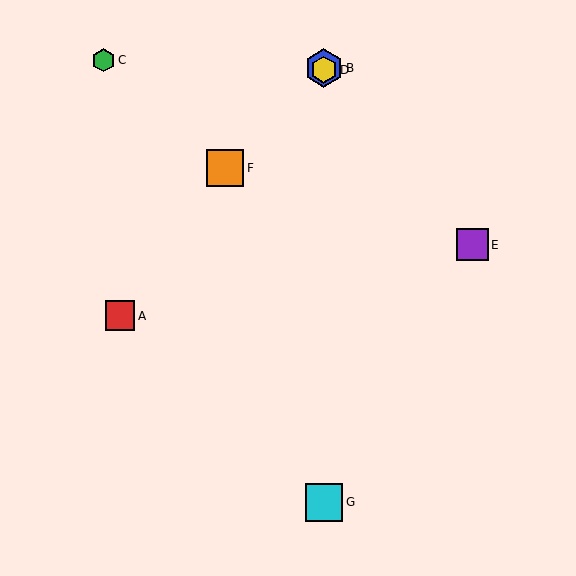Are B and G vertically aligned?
Yes, both are at x≈324.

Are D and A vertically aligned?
No, D is at x≈324 and A is at x≈120.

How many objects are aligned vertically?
3 objects (B, D, G) are aligned vertically.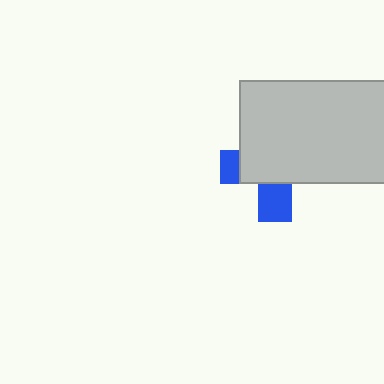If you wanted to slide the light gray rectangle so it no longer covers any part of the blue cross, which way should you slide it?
Slide it up — that is the most direct way to separate the two shapes.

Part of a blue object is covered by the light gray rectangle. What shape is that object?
It is a cross.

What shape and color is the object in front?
The object in front is a light gray rectangle.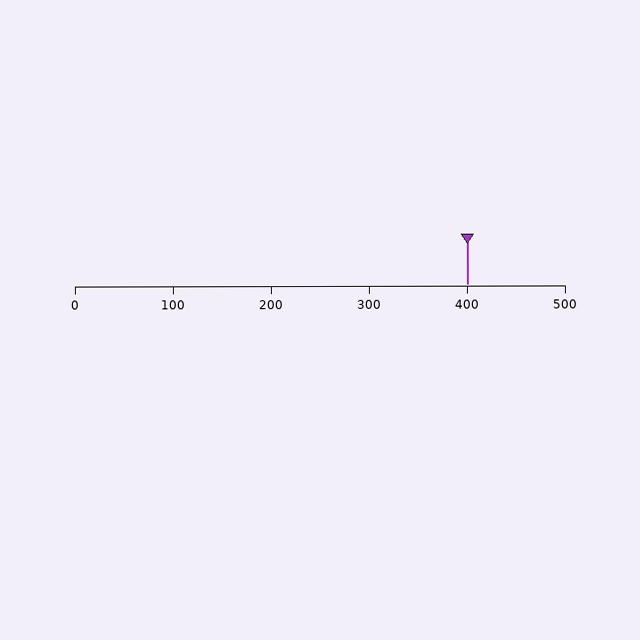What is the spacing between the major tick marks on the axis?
The major ticks are spaced 100 apart.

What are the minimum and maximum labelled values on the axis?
The axis runs from 0 to 500.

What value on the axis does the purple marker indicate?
The marker indicates approximately 400.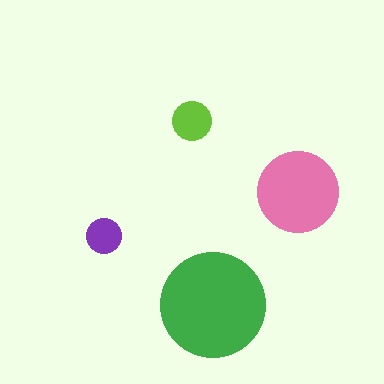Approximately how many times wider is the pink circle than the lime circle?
About 2 times wider.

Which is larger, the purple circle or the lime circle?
The lime one.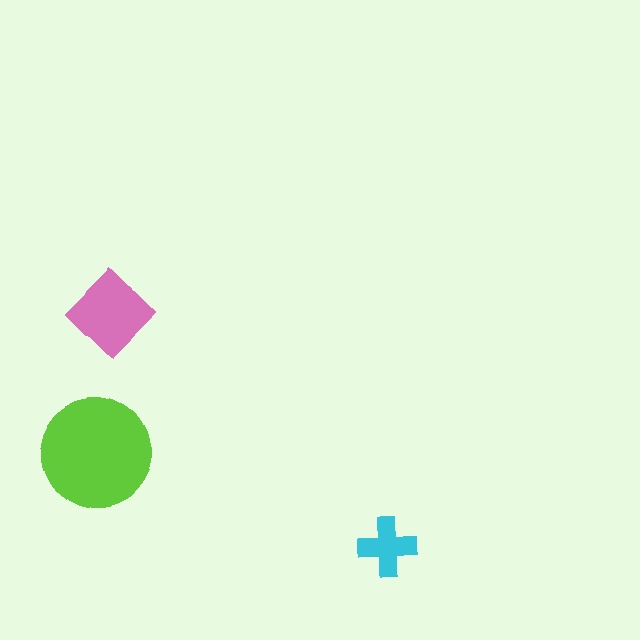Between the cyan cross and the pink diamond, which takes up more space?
The pink diamond.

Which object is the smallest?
The cyan cross.